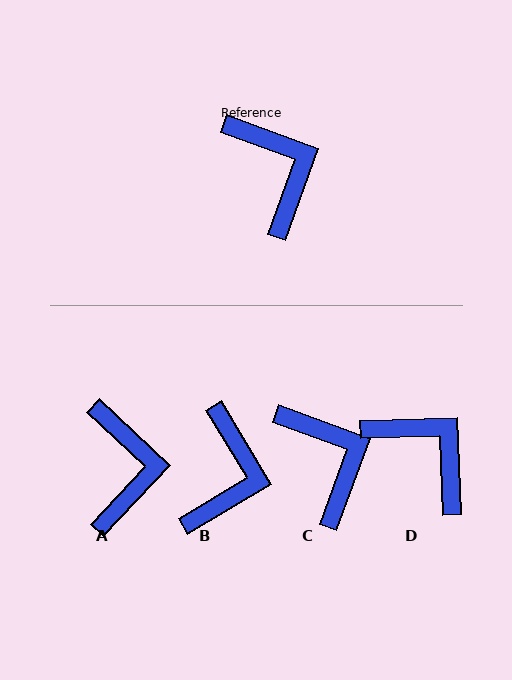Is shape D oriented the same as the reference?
No, it is off by about 22 degrees.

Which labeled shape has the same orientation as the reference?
C.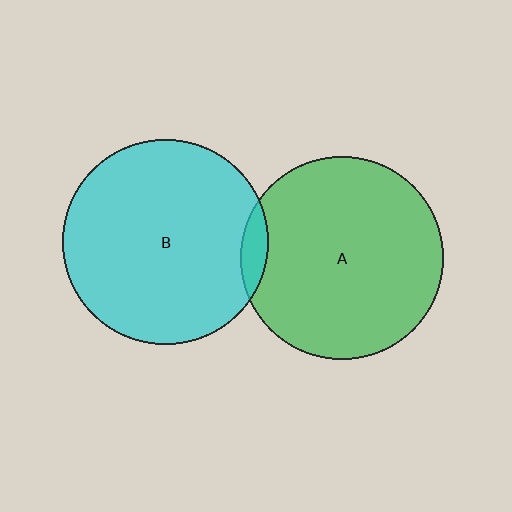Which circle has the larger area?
Circle B (cyan).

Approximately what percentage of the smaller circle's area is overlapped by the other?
Approximately 5%.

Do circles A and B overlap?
Yes.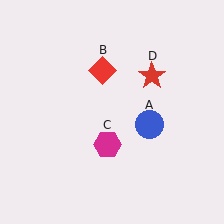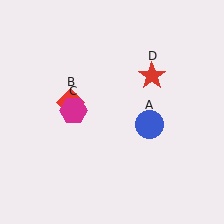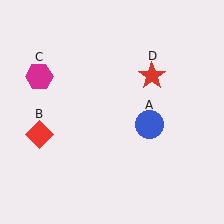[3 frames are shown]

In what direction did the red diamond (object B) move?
The red diamond (object B) moved down and to the left.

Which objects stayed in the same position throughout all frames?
Blue circle (object A) and red star (object D) remained stationary.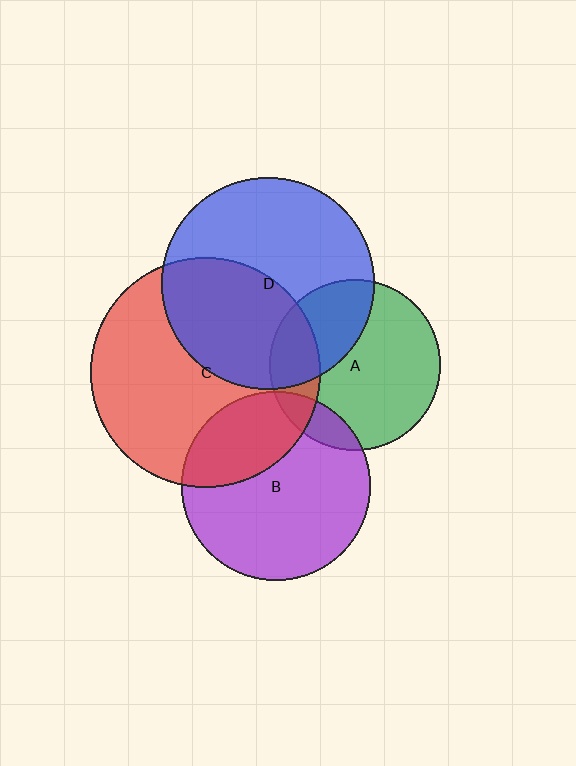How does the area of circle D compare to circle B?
Approximately 1.3 times.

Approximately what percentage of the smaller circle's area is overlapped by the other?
Approximately 10%.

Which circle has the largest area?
Circle C (red).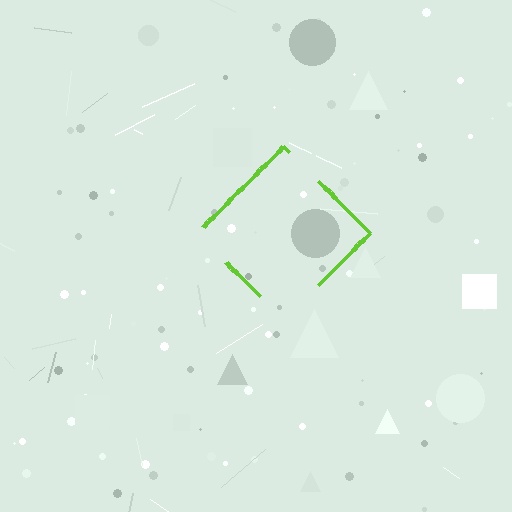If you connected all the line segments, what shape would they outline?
They would outline a diamond.